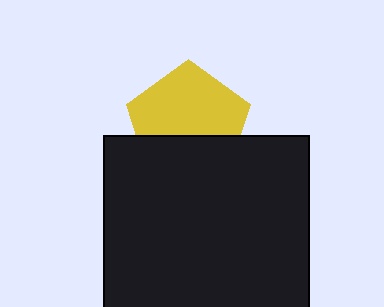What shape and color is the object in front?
The object in front is a black square.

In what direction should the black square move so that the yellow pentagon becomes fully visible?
The black square should move down. That is the shortest direction to clear the overlap and leave the yellow pentagon fully visible.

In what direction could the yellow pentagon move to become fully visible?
The yellow pentagon could move up. That would shift it out from behind the black square entirely.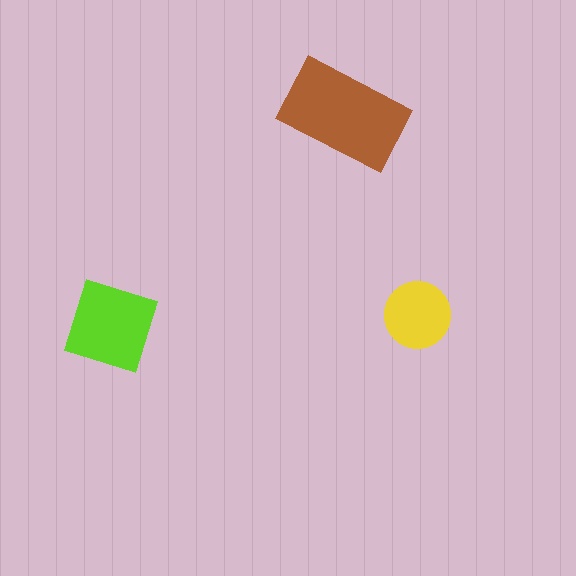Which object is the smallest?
The yellow circle.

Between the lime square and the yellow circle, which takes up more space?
The lime square.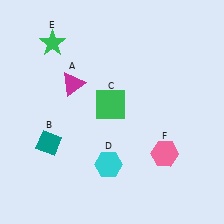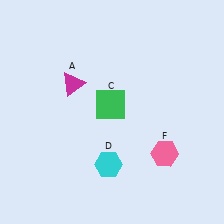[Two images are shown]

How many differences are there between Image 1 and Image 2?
There are 2 differences between the two images.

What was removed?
The teal diamond (B), the green star (E) were removed in Image 2.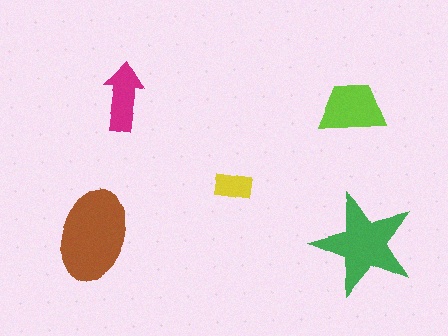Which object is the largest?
The brown ellipse.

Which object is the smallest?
The yellow rectangle.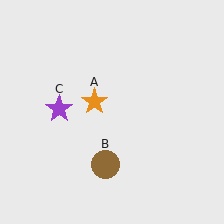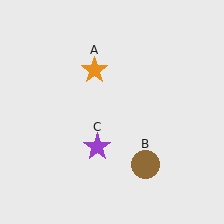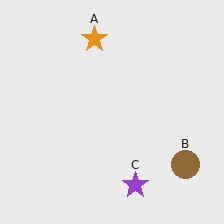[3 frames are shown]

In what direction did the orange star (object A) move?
The orange star (object A) moved up.